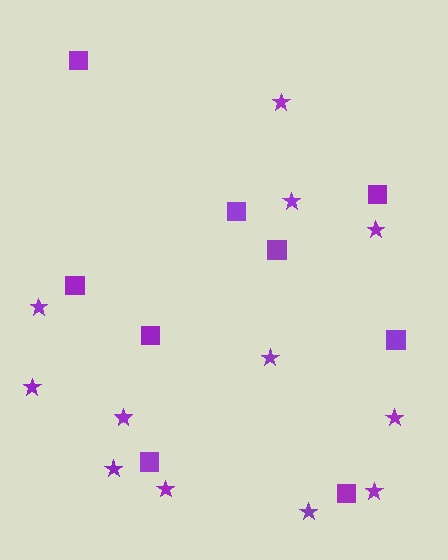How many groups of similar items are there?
There are 2 groups: one group of squares (9) and one group of stars (12).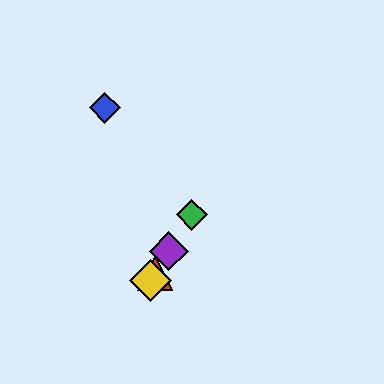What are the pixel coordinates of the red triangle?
The red triangle is at (155, 273).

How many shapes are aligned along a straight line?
4 shapes (the red triangle, the green diamond, the yellow diamond, the purple diamond) are aligned along a straight line.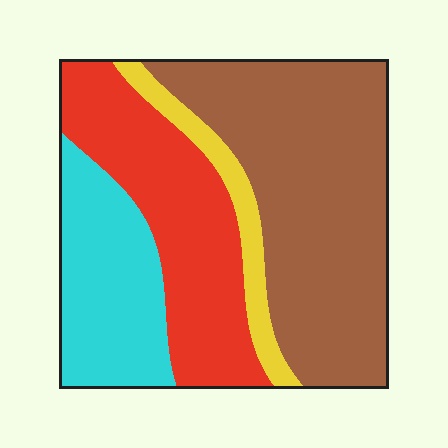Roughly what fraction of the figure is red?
Red takes up about one quarter (1/4) of the figure.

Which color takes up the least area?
Yellow, at roughly 10%.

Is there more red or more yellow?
Red.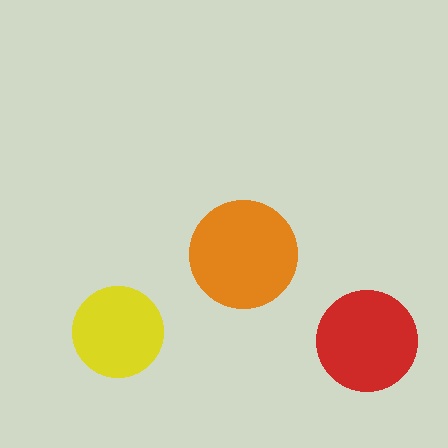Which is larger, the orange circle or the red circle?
The orange one.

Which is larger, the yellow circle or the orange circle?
The orange one.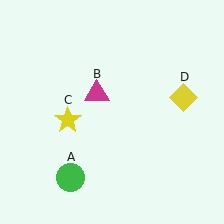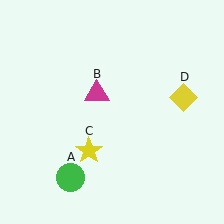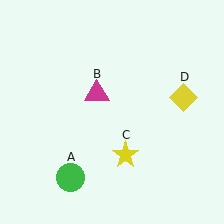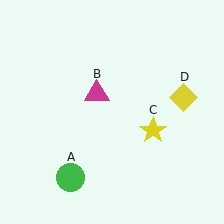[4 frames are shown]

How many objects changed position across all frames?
1 object changed position: yellow star (object C).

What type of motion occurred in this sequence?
The yellow star (object C) rotated counterclockwise around the center of the scene.